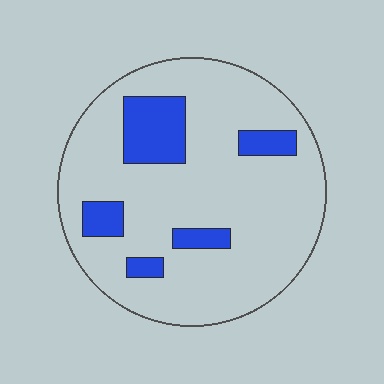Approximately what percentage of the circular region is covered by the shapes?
Approximately 15%.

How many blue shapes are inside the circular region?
5.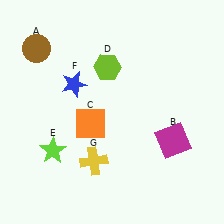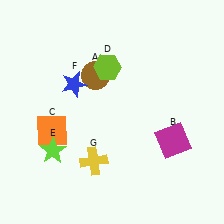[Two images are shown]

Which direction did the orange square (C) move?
The orange square (C) moved left.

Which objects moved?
The objects that moved are: the brown circle (A), the orange square (C).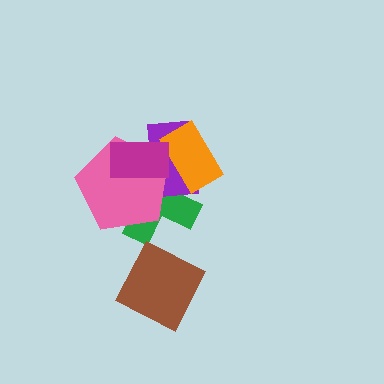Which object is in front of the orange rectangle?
The magenta rectangle is in front of the orange rectangle.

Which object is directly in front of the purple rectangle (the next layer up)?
The orange rectangle is directly in front of the purple rectangle.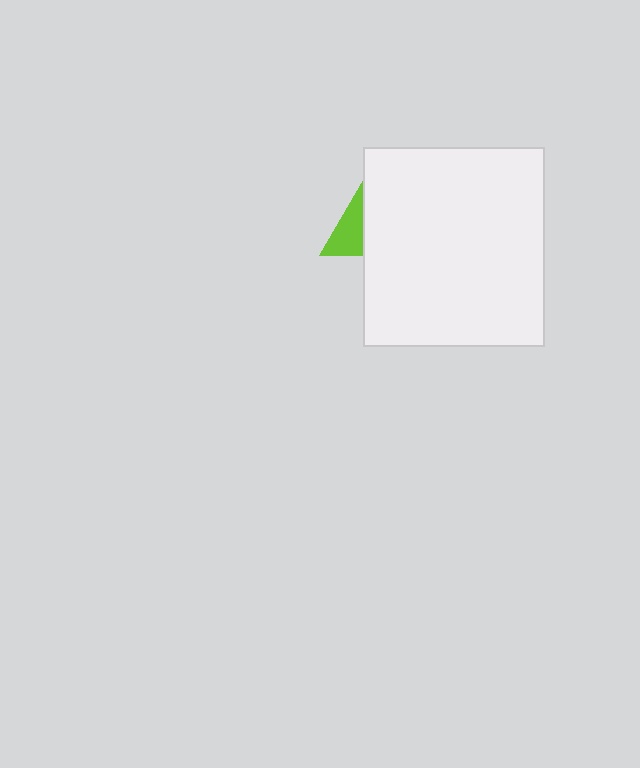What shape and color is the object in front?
The object in front is a white rectangle.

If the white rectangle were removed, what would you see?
You would see the complete lime triangle.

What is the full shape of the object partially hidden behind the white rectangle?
The partially hidden object is a lime triangle.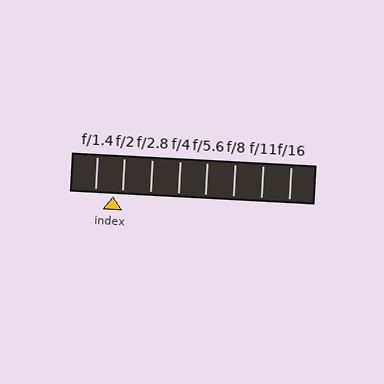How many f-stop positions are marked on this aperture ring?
There are 8 f-stop positions marked.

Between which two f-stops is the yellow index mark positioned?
The index mark is between f/1.4 and f/2.